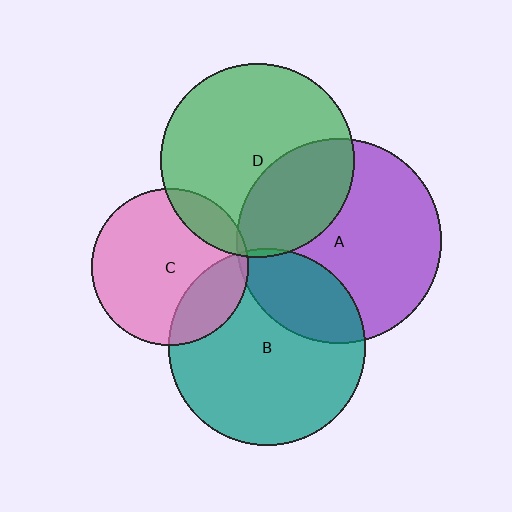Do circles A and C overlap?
Yes.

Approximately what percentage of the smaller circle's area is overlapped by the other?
Approximately 5%.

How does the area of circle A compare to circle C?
Approximately 1.7 times.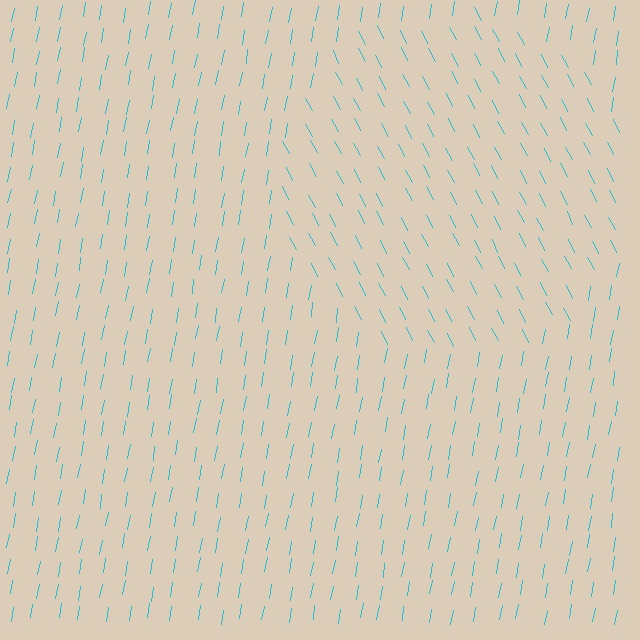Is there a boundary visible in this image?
Yes, there is a texture boundary formed by a change in line orientation.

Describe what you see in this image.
The image is filled with small cyan line segments. A circle region in the image has lines oriented differently from the surrounding lines, creating a visible texture boundary.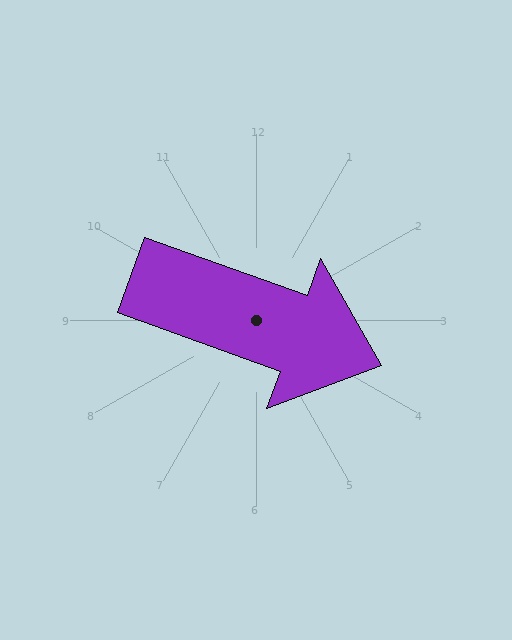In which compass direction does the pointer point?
East.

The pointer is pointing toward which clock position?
Roughly 4 o'clock.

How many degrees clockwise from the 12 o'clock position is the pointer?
Approximately 110 degrees.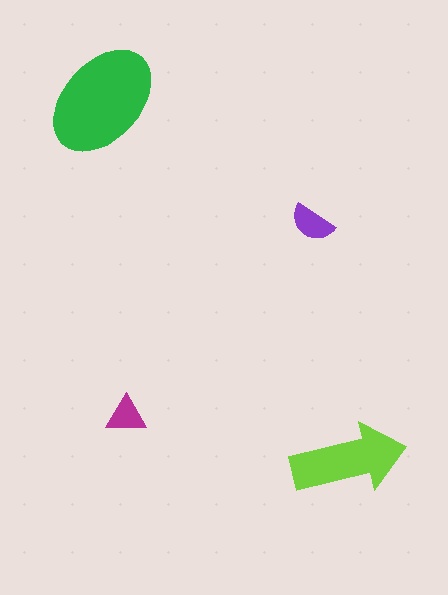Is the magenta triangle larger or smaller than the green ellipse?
Smaller.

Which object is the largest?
The green ellipse.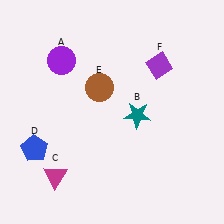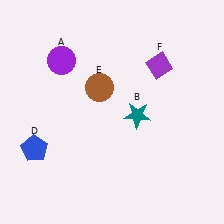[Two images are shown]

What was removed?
The magenta triangle (C) was removed in Image 2.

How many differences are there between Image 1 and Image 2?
There is 1 difference between the two images.